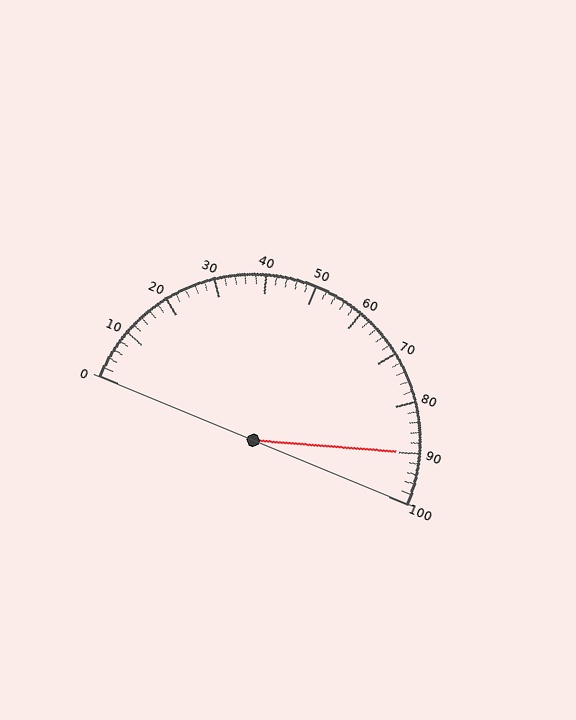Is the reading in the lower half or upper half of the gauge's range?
The reading is in the upper half of the range (0 to 100).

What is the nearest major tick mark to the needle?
The nearest major tick mark is 90.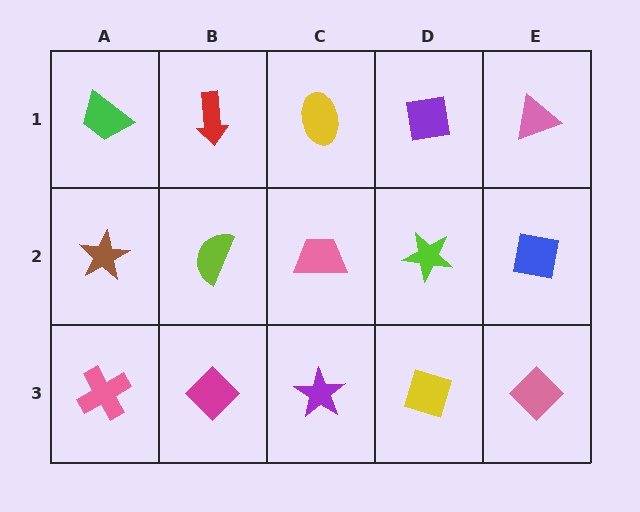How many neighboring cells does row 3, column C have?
3.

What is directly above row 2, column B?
A red arrow.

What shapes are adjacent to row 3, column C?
A pink trapezoid (row 2, column C), a magenta diamond (row 3, column B), a yellow diamond (row 3, column D).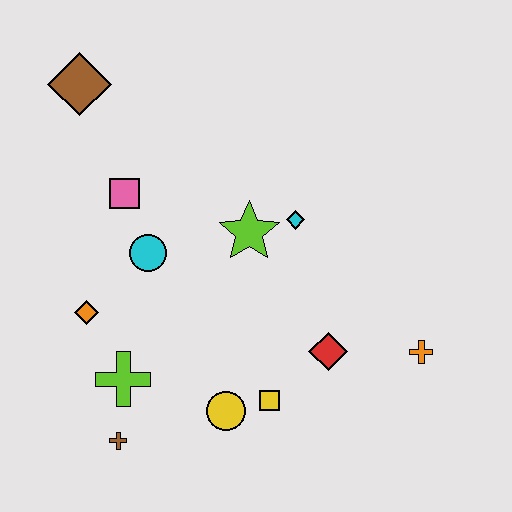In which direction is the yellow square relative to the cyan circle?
The yellow square is below the cyan circle.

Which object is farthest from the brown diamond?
The orange cross is farthest from the brown diamond.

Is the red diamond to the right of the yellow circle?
Yes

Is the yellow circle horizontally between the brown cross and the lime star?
Yes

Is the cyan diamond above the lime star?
Yes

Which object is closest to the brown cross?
The lime cross is closest to the brown cross.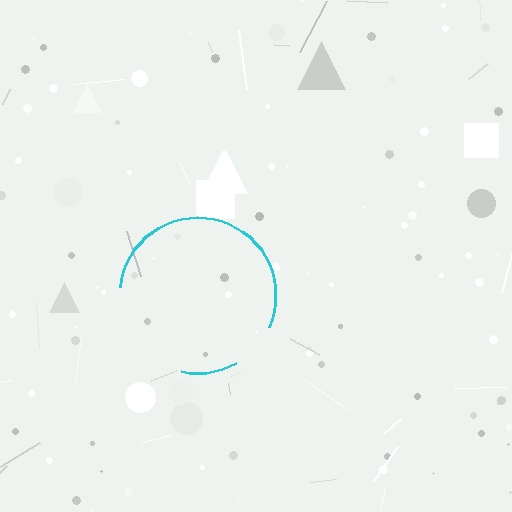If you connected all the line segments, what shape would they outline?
They would outline a circle.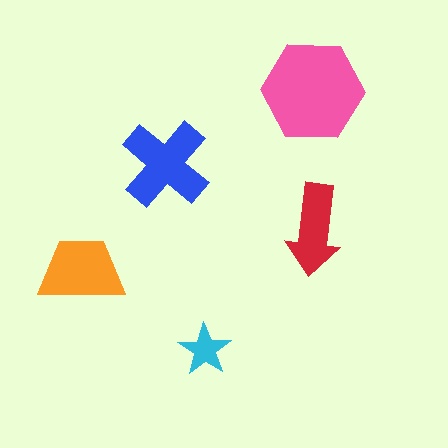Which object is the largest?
The pink hexagon.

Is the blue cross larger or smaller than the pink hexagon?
Smaller.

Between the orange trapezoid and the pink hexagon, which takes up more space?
The pink hexagon.